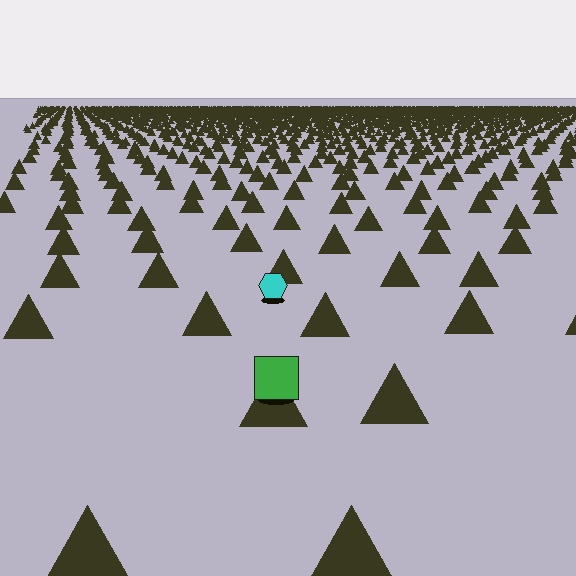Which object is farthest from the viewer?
The cyan hexagon is farthest from the viewer. It appears smaller and the ground texture around it is denser.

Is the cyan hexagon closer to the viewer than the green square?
No. The green square is closer — you can tell from the texture gradient: the ground texture is coarser near it.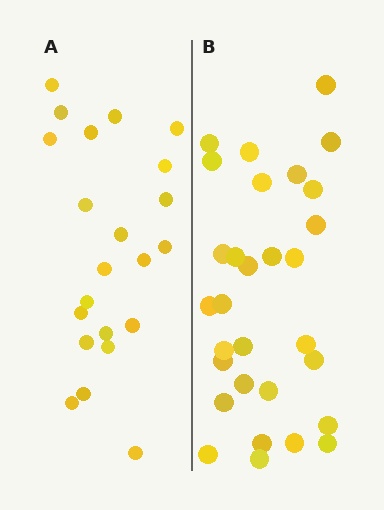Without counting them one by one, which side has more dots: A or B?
Region B (the right region) has more dots.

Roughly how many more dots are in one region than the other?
Region B has roughly 8 or so more dots than region A.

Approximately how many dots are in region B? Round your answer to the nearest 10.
About 30 dots.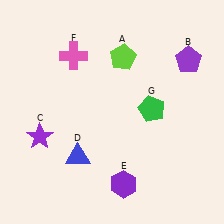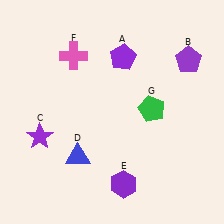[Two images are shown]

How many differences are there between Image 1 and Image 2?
There is 1 difference between the two images.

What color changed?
The pentagon (A) changed from lime in Image 1 to purple in Image 2.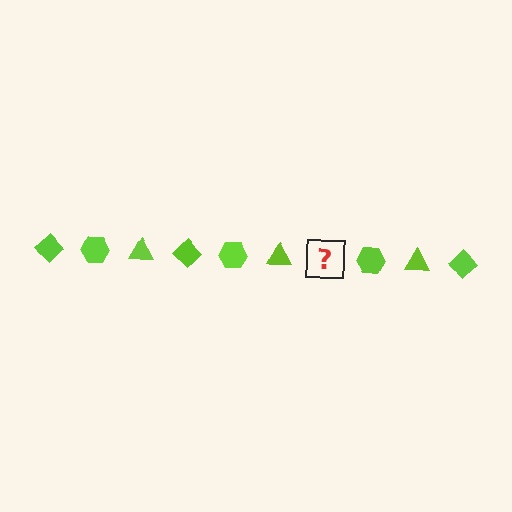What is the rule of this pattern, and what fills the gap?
The rule is that the pattern cycles through diamond, hexagon, triangle shapes in lime. The gap should be filled with a lime diamond.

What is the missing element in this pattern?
The missing element is a lime diamond.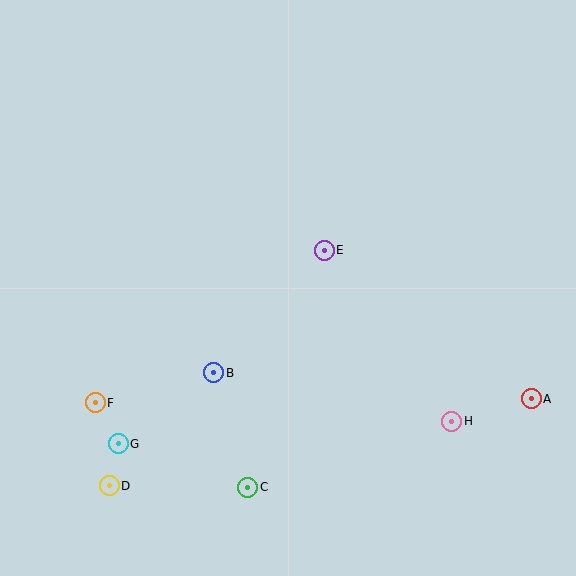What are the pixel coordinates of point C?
Point C is at (248, 487).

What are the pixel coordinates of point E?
Point E is at (324, 250).